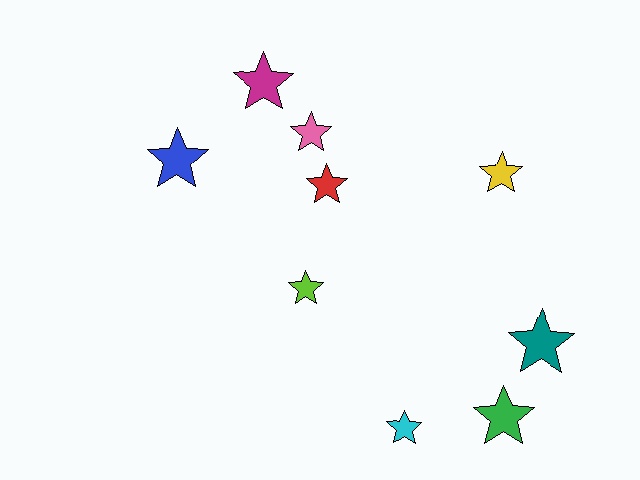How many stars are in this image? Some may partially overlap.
There are 9 stars.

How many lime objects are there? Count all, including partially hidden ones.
There is 1 lime object.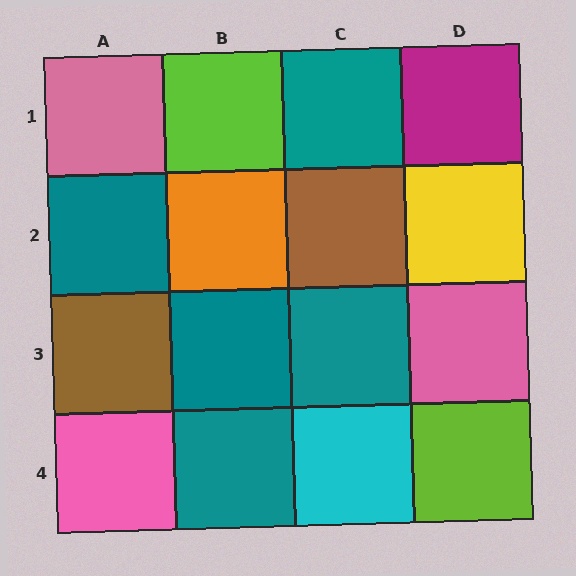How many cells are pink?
3 cells are pink.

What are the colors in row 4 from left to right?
Pink, teal, cyan, lime.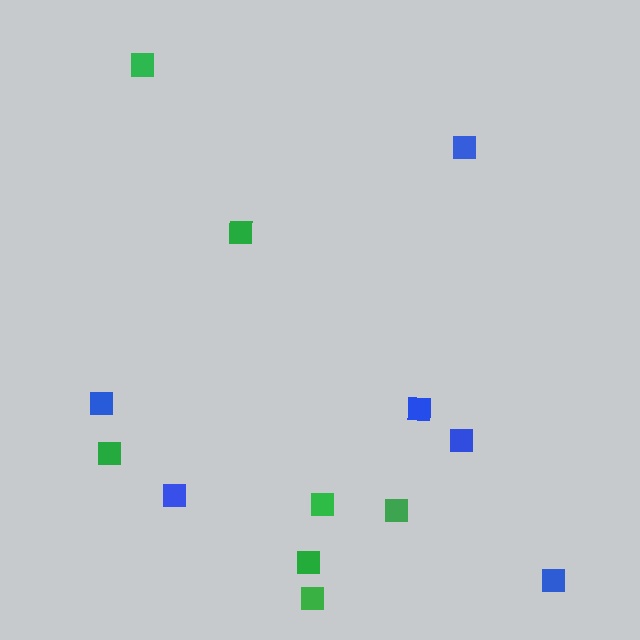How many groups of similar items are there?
There are 2 groups: one group of blue squares (6) and one group of green squares (7).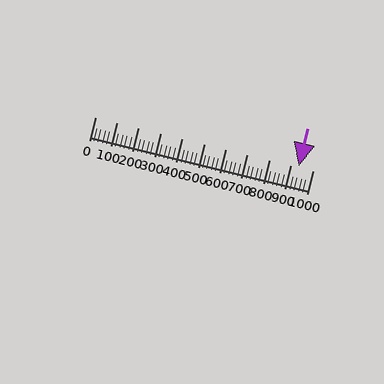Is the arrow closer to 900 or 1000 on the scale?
The arrow is closer to 900.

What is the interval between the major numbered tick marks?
The major tick marks are spaced 100 units apart.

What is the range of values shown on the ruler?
The ruler shows values from 0 to 1000.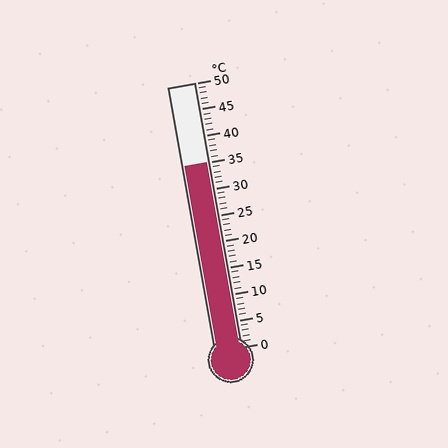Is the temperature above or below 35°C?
The temperature is at 35°C.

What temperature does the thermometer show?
The thermometer shows approximately 35°C.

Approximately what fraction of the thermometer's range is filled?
The thermometer is filled to approximately 70% of its range.